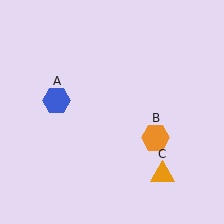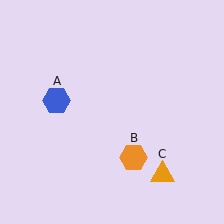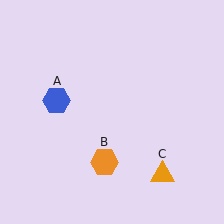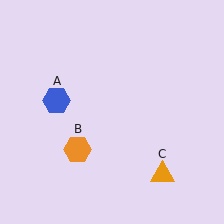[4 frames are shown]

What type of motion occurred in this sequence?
The orange hexagon (object B) rotated clockwise around the center of the scene.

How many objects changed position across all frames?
1 object changed position: orange hexagon (object B).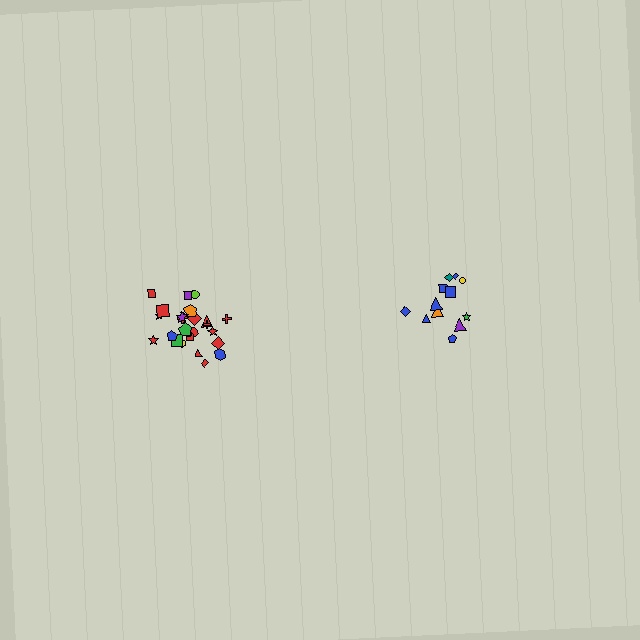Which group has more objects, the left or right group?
The left group.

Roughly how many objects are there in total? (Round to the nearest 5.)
Roughly 35 objects in total.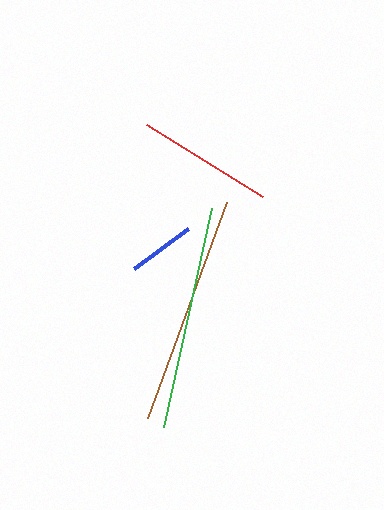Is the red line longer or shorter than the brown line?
The brown line is longer than the red line.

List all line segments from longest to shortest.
From longest to shortest: brown, green, red, blue.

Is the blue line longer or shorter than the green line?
The green line is longer than the blue line.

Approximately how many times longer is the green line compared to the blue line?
The green line is approximately 3.3 times the length of the blue line.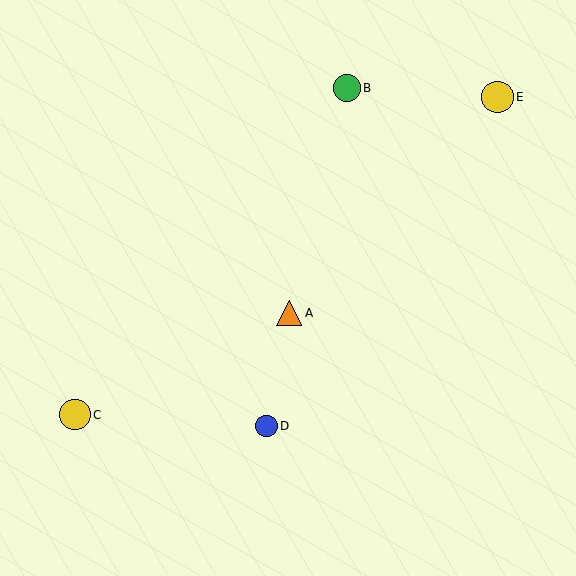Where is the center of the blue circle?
The center of the blue circle is at (266, 426).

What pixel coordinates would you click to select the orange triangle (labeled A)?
Click at (289, 313) to select the orange triangle A.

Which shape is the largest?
The yellow circle (labeled E) is the largest.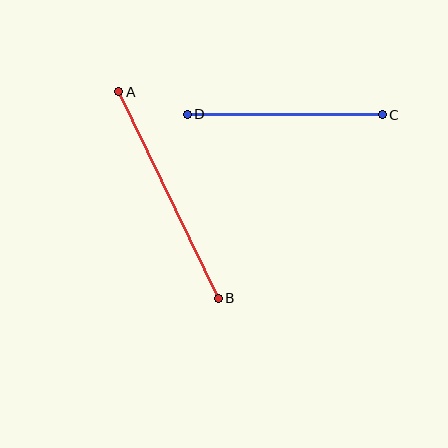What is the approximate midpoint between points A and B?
The midpoint is at approximately (168, 195) pixels.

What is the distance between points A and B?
The distance is approximately 229 pixels.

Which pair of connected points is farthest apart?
Points A and B are farthest apart.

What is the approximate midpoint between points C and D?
The midpoint is at approximately (285, 114) pixels.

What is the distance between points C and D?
The distance is approximately 195 pixels.